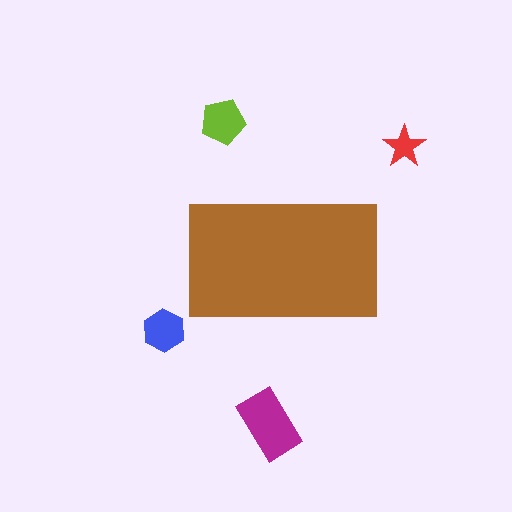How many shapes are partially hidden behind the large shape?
0 shapes are partially hidden.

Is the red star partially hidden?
No, the red star is fully visible.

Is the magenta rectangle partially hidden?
No, the magenta rectangle is fully visible.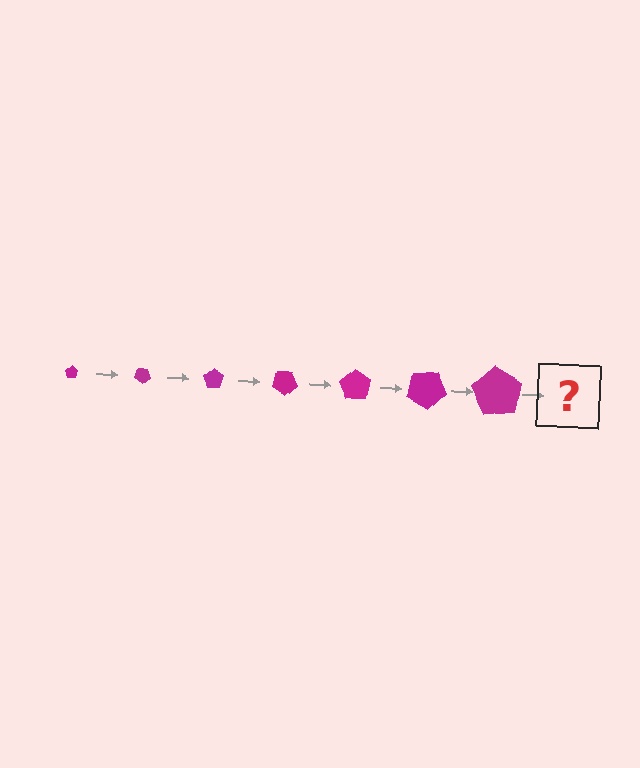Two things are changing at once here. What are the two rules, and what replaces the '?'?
The two rules are that the pentagon grows larger each step and it rotates 35 degrees each step. The '?' should be a pentagon, larger than the previous one and rotated 245 degrees from the start.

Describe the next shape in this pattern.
It should be a pentagon, larger than the previous one and rotated 245 degrees from the start.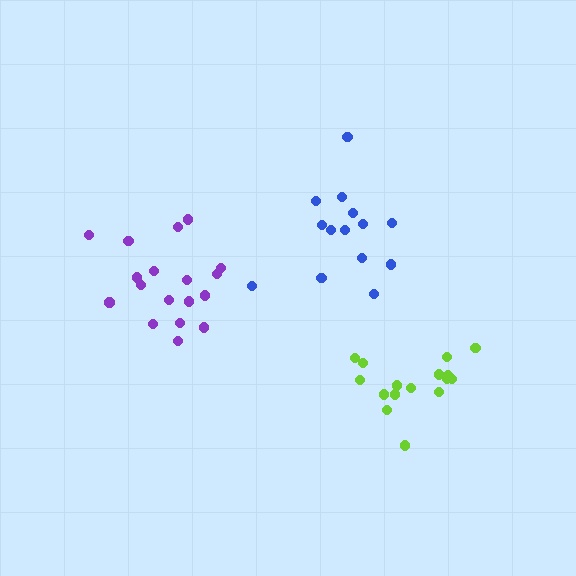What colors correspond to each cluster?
The clusters are colored: blue, lime, purple.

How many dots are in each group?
Group 1: 14 dots, Group 2: 16 dots, Group 3: 18 dots (48 total).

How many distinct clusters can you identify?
There are 3 distinct clusters.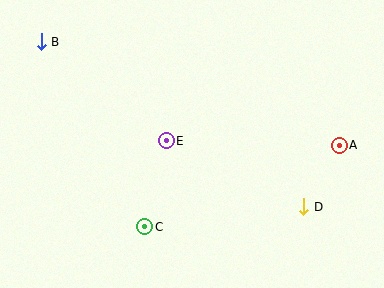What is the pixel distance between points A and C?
The distance between A and C is 211 pixels.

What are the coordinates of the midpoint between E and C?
The midpoint between E and C is at (155, 184).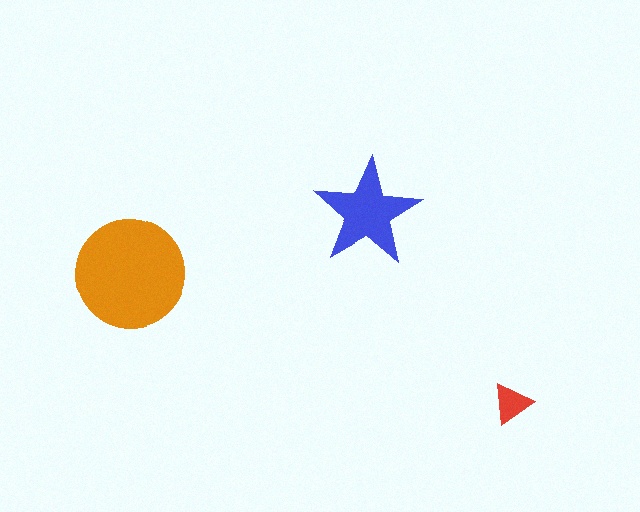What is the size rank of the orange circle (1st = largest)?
1st.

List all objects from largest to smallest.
The orange circle, the blue star, the red triangle.